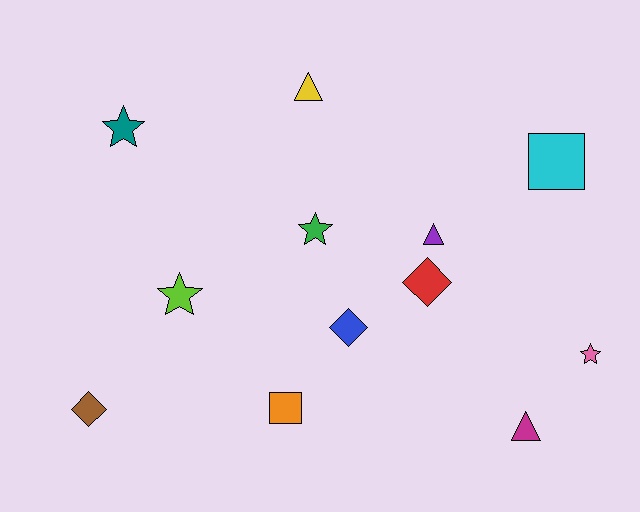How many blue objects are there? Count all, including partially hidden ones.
There is 1 blue object.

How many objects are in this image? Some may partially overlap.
There are 12 objects.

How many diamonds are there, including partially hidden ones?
There are 3 diamonds.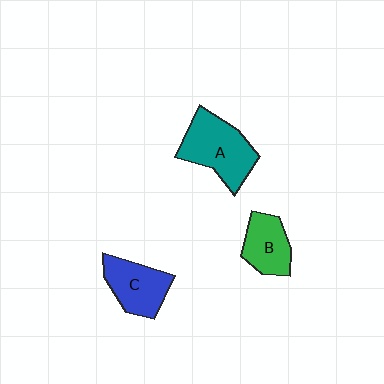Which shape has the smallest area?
Shape B (green).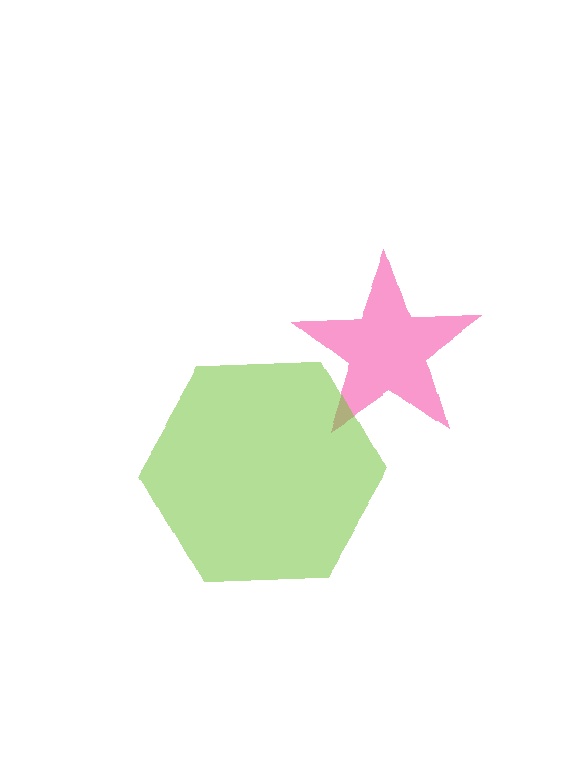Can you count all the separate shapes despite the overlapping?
Yes, there are 2 separate shapes.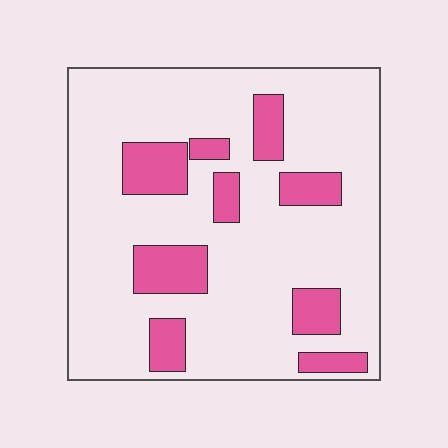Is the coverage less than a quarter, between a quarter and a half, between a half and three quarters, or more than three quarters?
Less than a quarter.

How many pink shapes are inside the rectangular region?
9.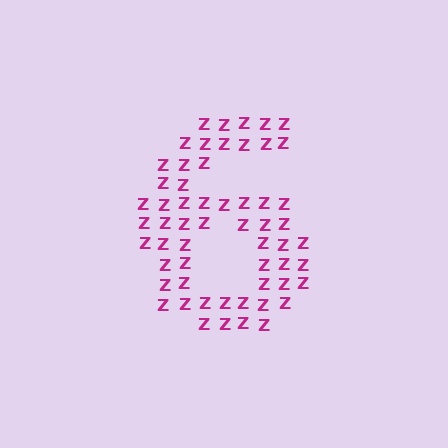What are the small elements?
The small elements are letter Z's.